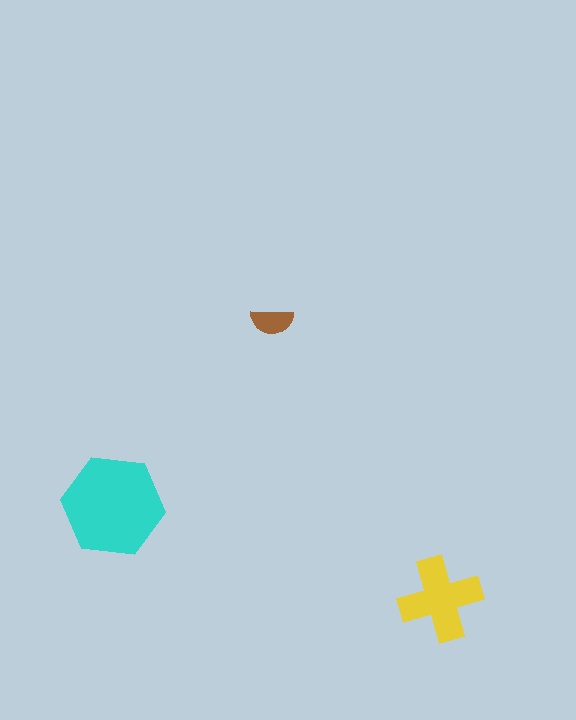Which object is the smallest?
The brown semicircle.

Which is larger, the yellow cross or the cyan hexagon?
The cyan hexagon.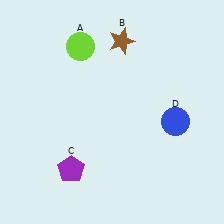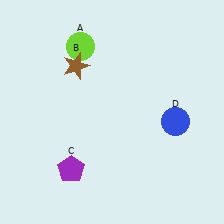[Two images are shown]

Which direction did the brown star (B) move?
The brown star (B) moved left.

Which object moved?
The brown star (B) moved left.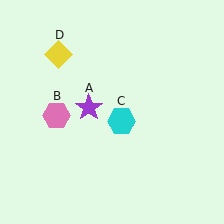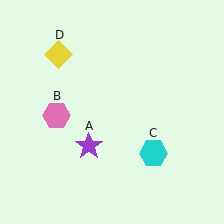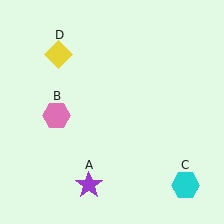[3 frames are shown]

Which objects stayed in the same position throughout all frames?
Pink hexagon (object B) and yellow diamond (object D) remained stationary.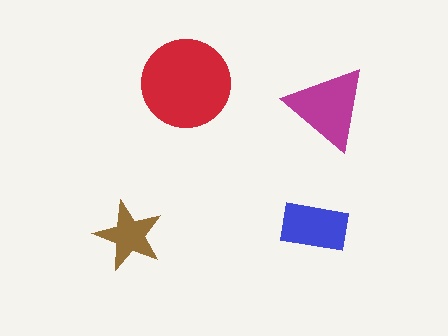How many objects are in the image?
There are 4 objects in the image.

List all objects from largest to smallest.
The red circle, the magenta triangle, the blue rectangle, the brown star.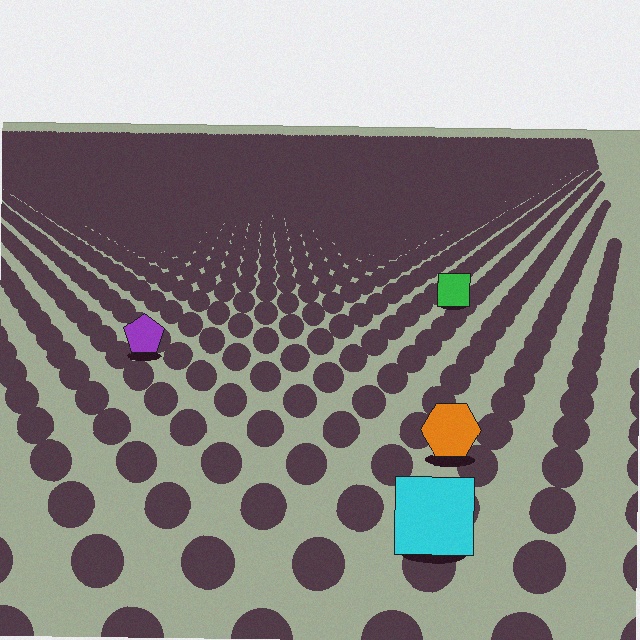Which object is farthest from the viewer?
The green square is farthest from the viewer. It appears smaller and the ground texture around it is denser.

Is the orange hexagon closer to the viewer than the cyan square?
No. The cyan square is closer — you can tell from the texture gradient: the ground texture is coarser near it.